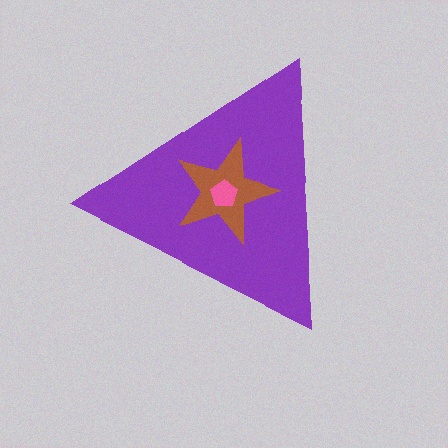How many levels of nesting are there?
3.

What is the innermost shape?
The pink pentagon.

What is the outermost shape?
The purple triangle.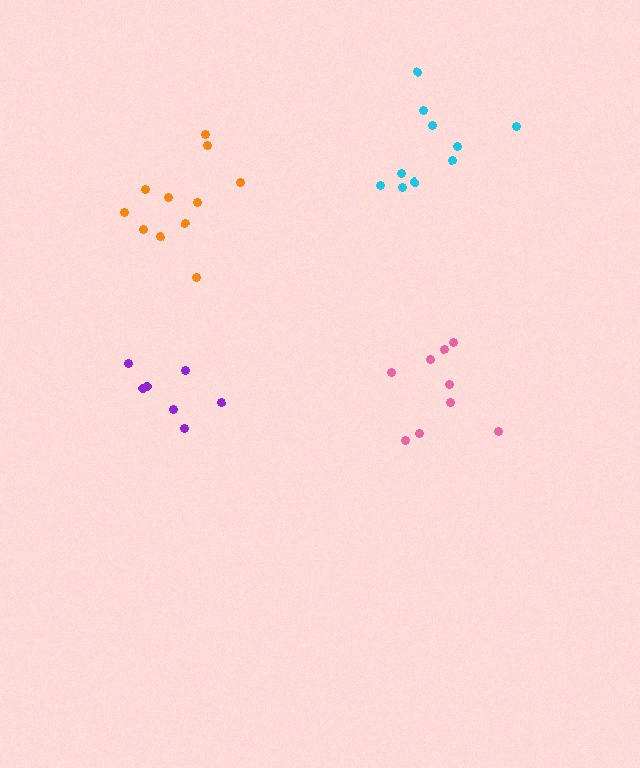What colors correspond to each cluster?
The clusters are colored: purple, cyan, pink, orange.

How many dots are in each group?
Group 1: 7 dots, Group 2: 10 dots, Group 3: 9 dots, Group 4: 11 dots (37 total).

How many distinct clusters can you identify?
There are 4 distinct clusters.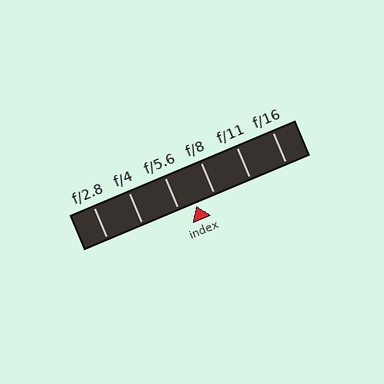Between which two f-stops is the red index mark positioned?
The index mark is between f/5.6 and f/8.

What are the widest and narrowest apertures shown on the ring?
The widest aperture shown is f/2.8 and the narrowest is f/16.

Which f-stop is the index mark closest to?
The index mark is closest to f/5.6.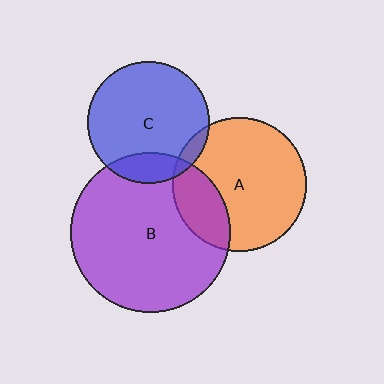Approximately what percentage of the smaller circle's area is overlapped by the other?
Approximately 5%.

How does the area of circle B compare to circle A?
Approximately 1.4 times.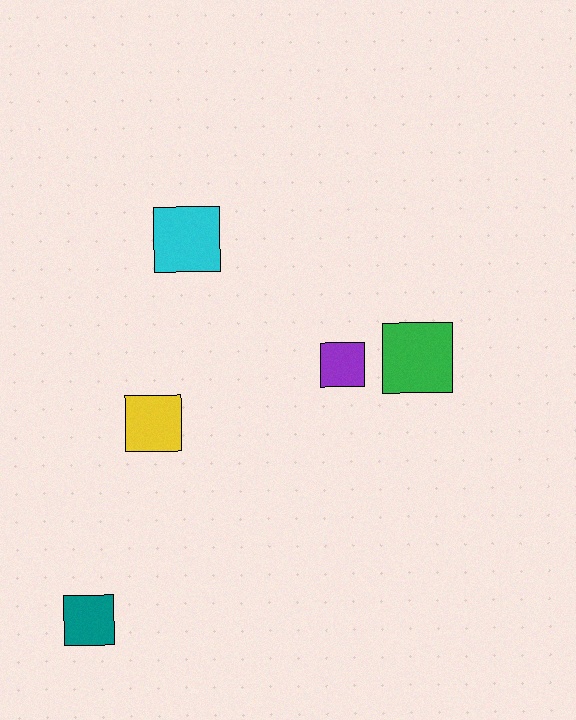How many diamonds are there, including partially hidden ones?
There are no diamonds.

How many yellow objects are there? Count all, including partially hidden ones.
There is 1 yellow object.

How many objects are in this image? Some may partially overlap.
There are 5 objects.